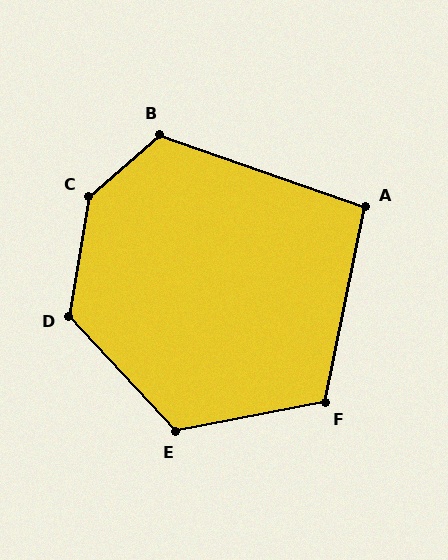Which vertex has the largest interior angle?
C, at approximately 140 degrees.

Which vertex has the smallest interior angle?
A, at approximately 98 degrees.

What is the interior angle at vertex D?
Approximately 128 degrees (obtuse).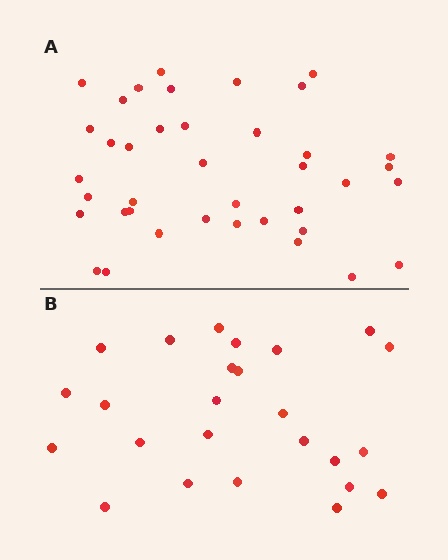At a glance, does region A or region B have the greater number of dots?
Region A (the top region) has more dots.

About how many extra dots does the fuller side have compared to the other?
Region A has approximately 15 more dots than region B.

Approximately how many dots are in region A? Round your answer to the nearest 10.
About 40 dots. (The exact count is 39, which rounds to 40.)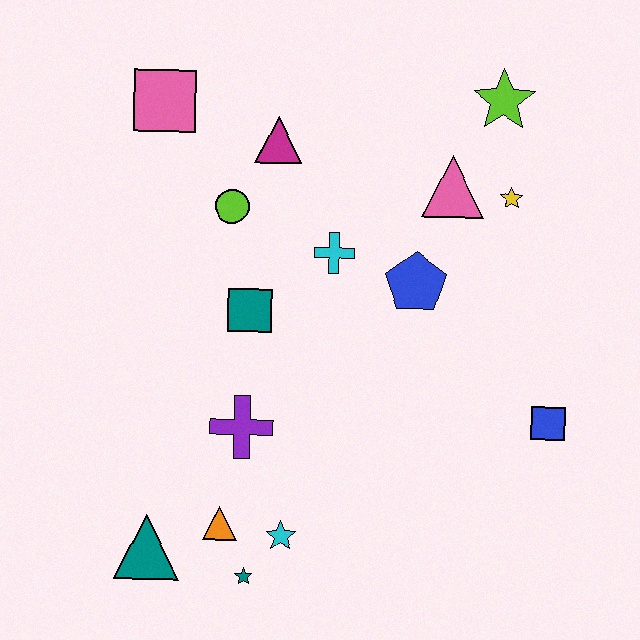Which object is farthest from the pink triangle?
The teal triangle is farthest from the pink triangle.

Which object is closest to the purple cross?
The orange triangle is closest to the purple cross.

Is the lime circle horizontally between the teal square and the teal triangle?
Yes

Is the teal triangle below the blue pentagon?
Yes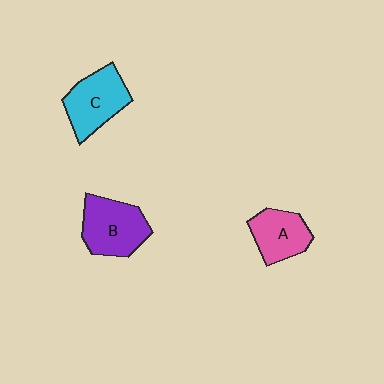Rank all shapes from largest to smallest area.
From largest to smallest: B (purple), C (cyan), A (pink).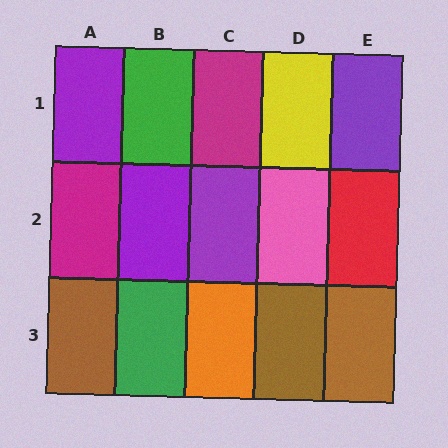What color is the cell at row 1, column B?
Green.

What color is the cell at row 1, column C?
Magenta.